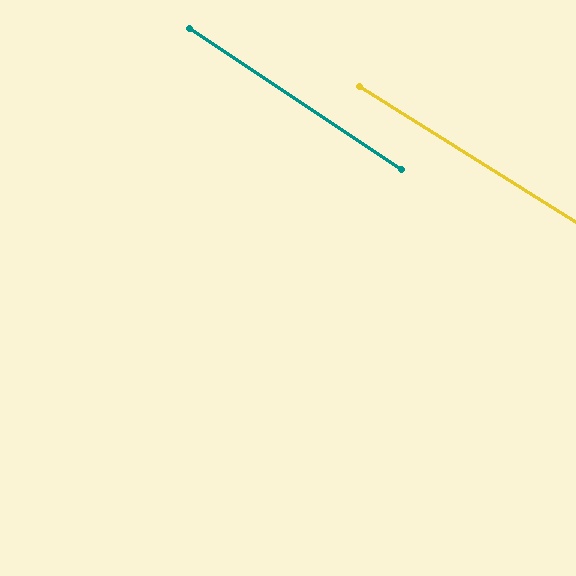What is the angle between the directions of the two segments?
Approximately 2 degrees.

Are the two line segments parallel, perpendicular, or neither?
Parallel — their directions differ by only 1.7°.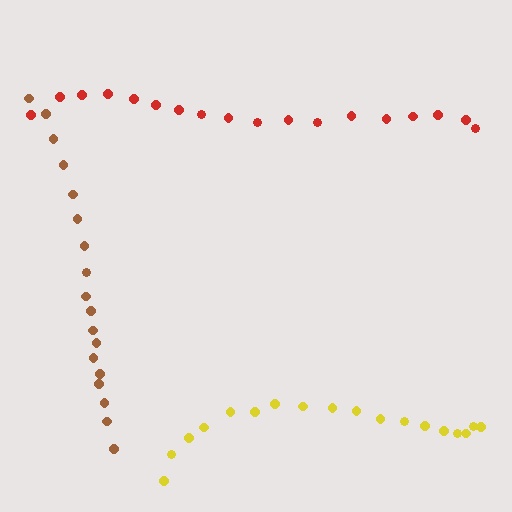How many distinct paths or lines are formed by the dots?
There are 3 distinct paths.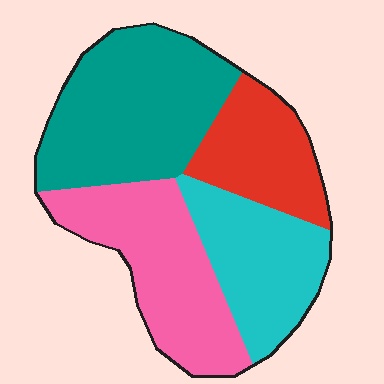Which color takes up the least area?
Red, at roughly 20%.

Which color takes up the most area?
Teal, at roughly 35%.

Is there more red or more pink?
Pink.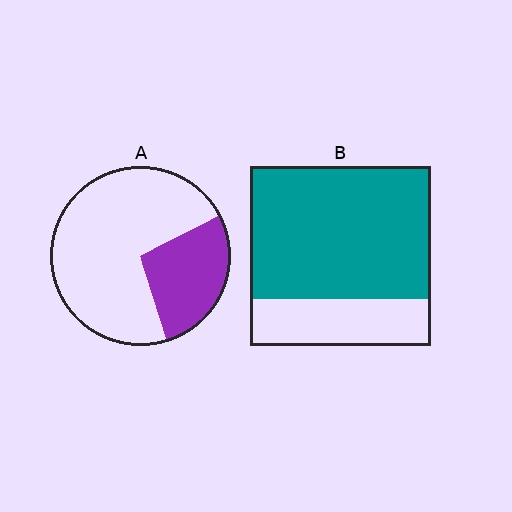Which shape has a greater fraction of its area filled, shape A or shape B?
Shape B.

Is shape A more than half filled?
No.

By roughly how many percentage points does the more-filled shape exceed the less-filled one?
By roughly 45 percentage points (B over A).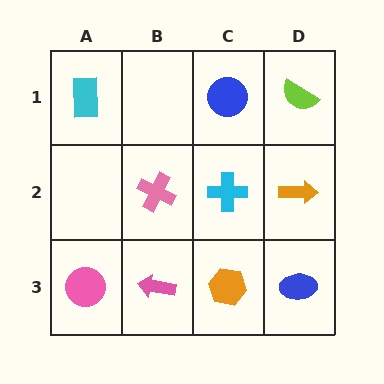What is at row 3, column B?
A pink arrow.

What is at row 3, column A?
A pink circle.